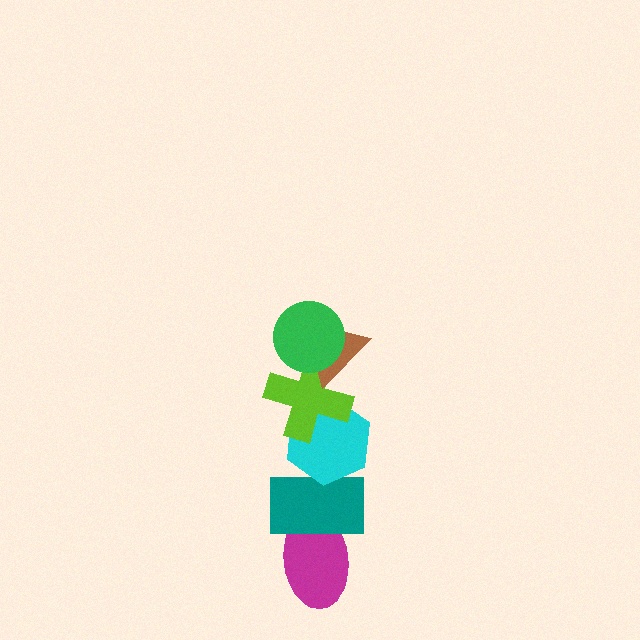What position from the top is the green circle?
The green circle is 1st from the top.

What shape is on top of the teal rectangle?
The cyan hexagon is on top of the teal rectangle.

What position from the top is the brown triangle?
The brown triangle is 2nd from the top.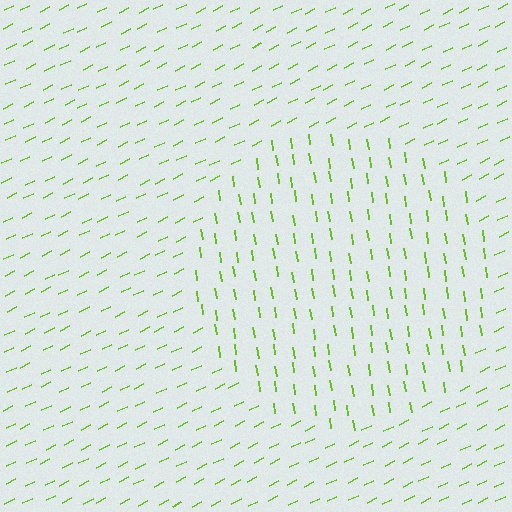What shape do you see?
I see a circle.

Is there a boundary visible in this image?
Yes, there is a texture boundary formed by a change in line orientation.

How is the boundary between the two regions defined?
The boundary is defined purely by a change in line orientation (approximately 72 degrees difference). All lines are the same color and thickness.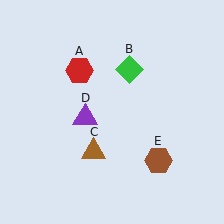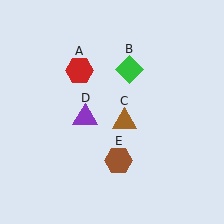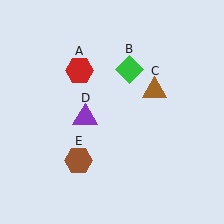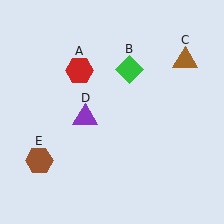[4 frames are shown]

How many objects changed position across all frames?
2 objects changed position: brown triangle (object C), brown hexagon (object E).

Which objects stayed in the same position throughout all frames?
Red hexagon (object A) and green diamond (object B) and purple triangle (object D) remained stationary.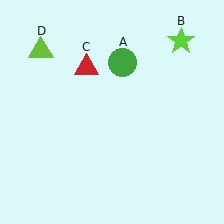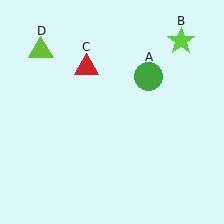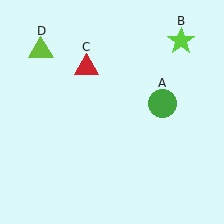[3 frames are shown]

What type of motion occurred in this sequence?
The green circle (object A) rotated clockwise around the center of the scene.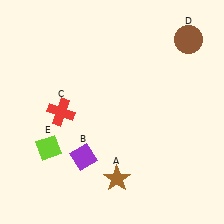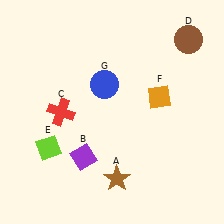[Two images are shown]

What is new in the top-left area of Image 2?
A blue circle (G) was added in the top-left area of Image 2.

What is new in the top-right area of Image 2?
An orange diamond (F) was added in the top-right area of Image 2.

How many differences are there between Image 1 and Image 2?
There are 2 differences between the two images.